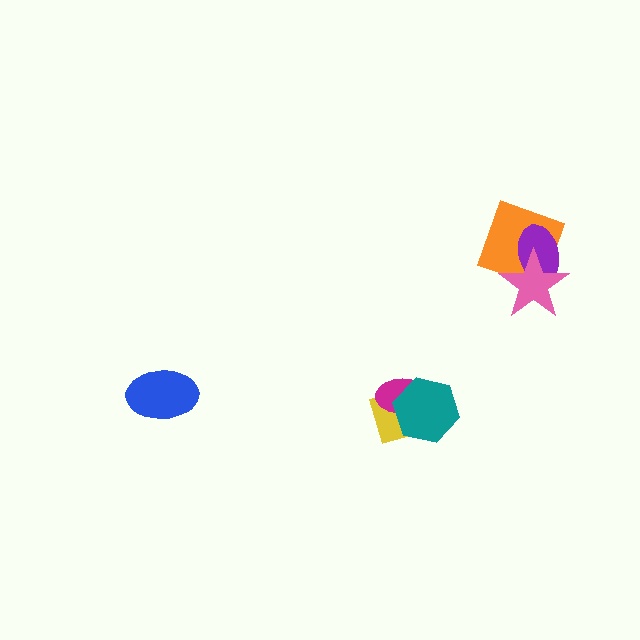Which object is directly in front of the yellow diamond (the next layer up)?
The magenta ellipse is directly in front of the yellow diamond.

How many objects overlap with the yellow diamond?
2 objects overlap with the yellow diamond.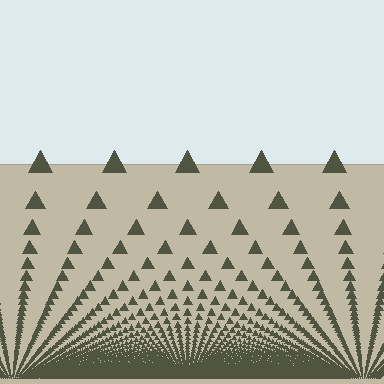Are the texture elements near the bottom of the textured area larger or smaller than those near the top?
Smaller. The gradient is inverted — elements near the bottom are smaller and denser.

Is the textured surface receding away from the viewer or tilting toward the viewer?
The surface appears to tilt toward the viewer. Texture elements get larger and sparser toward the top.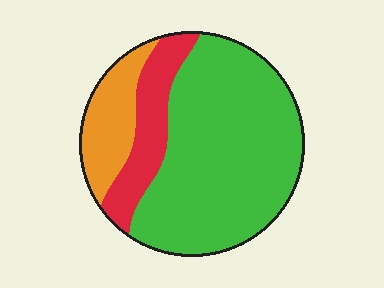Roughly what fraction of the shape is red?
Red takes up between a sixth and a third of the shape.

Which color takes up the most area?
Green, at roughly 65%.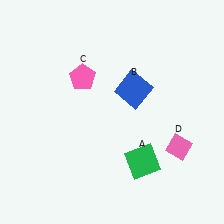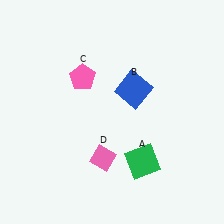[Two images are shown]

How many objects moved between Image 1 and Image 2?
1 object moved between the two images.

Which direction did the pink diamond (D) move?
The pink diamond (D) moved left.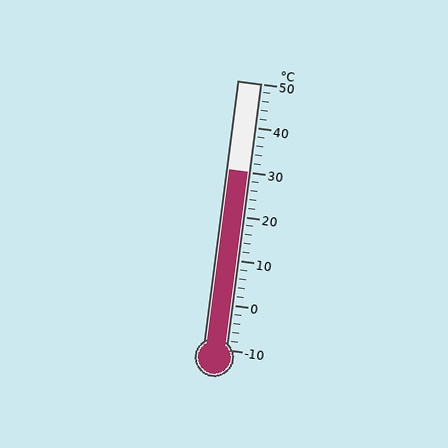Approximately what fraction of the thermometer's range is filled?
The thermometer is filled to approximately 65% of its range.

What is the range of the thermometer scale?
The thermometer scale ranges from -10°C to 50°C.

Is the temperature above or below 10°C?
The temperature is above 10°C.